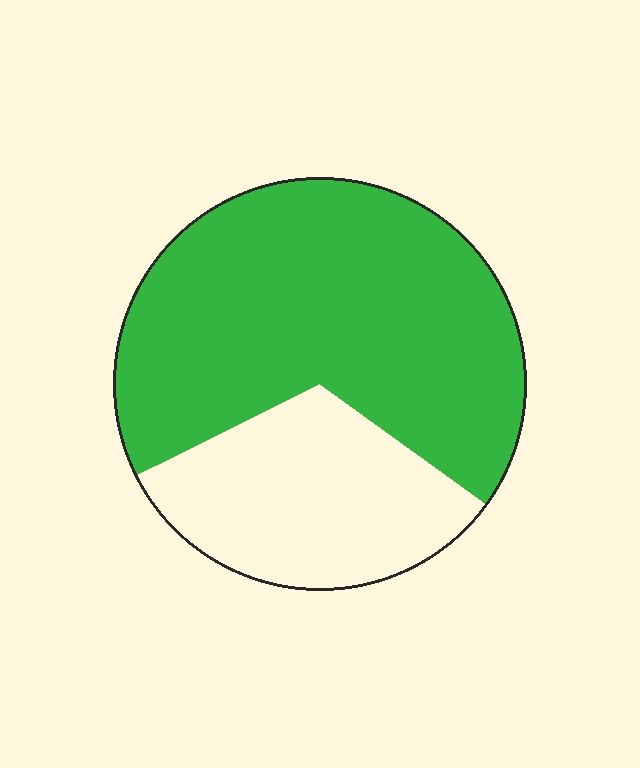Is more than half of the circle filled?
Yes.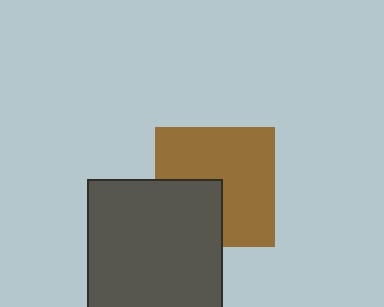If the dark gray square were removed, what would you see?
You would see the complete brown square.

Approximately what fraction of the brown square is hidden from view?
Roughly 32% of the brown square is hidden behind the dark gray square.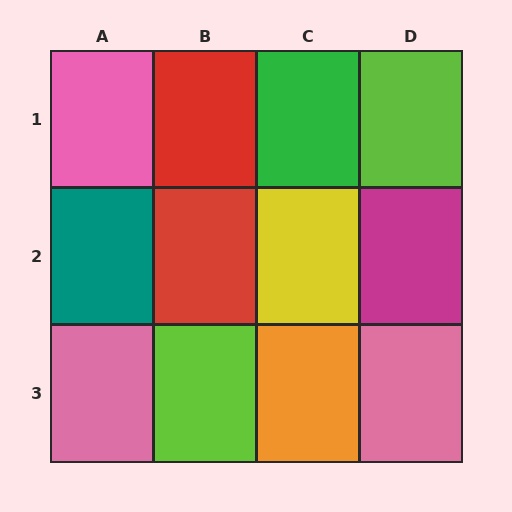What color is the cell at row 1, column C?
Green.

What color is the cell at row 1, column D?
Lime.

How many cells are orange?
1 cell is orange.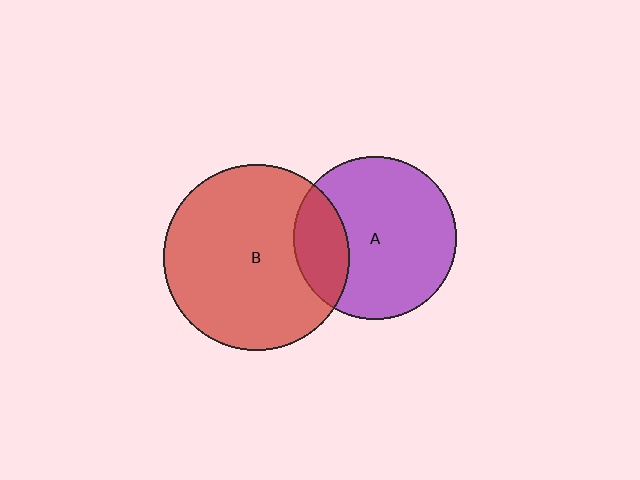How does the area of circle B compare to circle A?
Approximately 1.3 times.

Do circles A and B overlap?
Yes.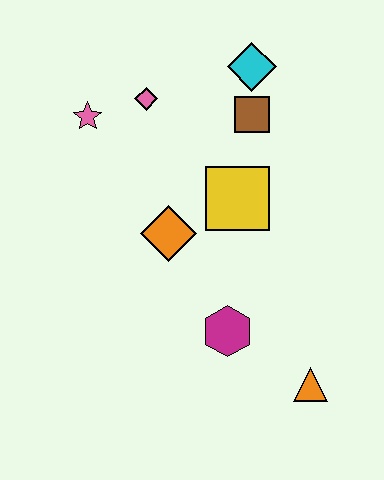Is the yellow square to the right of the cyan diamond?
No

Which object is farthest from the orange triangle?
The pink star is farthest from the orange triangle.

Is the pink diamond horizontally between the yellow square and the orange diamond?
No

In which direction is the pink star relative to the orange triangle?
The pink star is above the orange triangle.